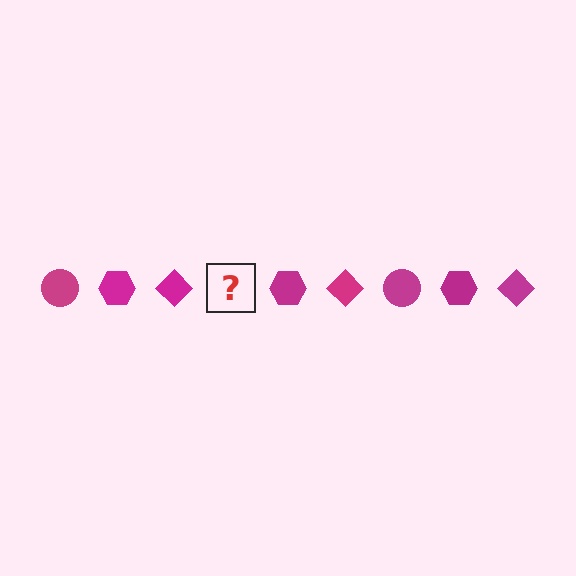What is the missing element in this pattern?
The missing element is a magenta circle.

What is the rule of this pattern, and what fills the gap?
The rule is that the pattern cycles through circle, hexagon, diamond shapes in magenta. The gap should be filled with a magenta circle.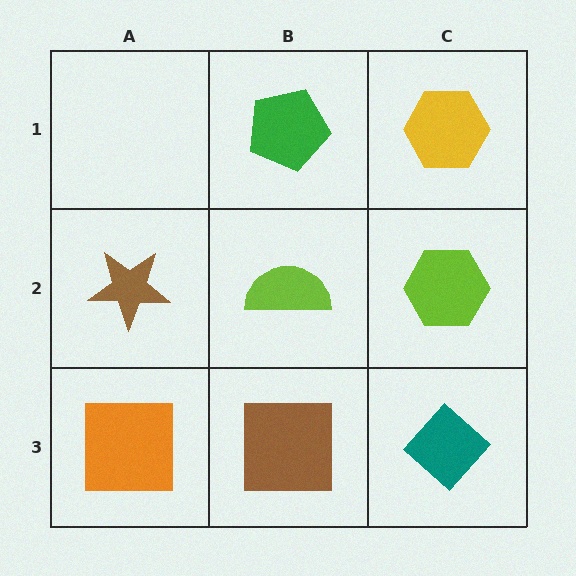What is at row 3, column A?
An orange square.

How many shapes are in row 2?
3 shapes.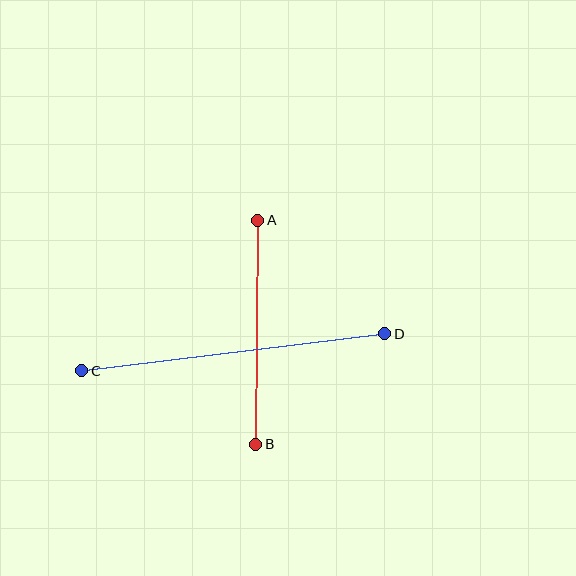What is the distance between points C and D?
The distance is approximately 305 pixels.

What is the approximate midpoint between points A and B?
The midpoint is at approximately (257, 332) pixels.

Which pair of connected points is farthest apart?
Points C and D are farthest apart.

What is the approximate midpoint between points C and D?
The midpoint is at approximately (233, 352) pixels.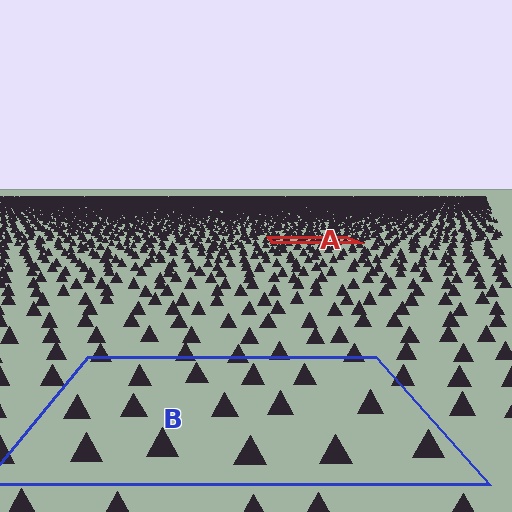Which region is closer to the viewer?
Region B is closer. The texture elements there are larger and more spread out.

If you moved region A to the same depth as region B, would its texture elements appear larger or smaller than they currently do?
They would appear larger. At a closer depth, the same texture elements are projected at a bigger on-screen size.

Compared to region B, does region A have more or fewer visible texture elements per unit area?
Region A has more texture elements per unit area — they are packed more densely because it is farther away.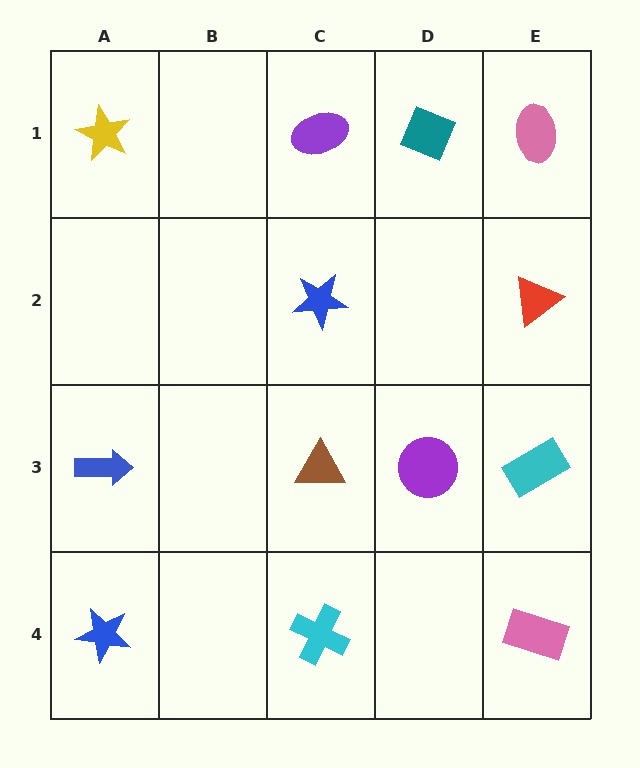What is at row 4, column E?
A pink rectangle.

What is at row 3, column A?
A blue arrow.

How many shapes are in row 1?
4 shapes.